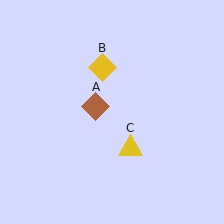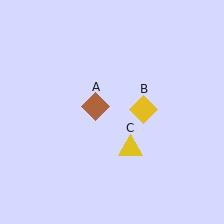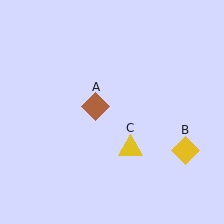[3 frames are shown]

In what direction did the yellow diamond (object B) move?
The yellow diamond (object B) moved down and to the right.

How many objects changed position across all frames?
1 object changed position: yellow diamond (object B).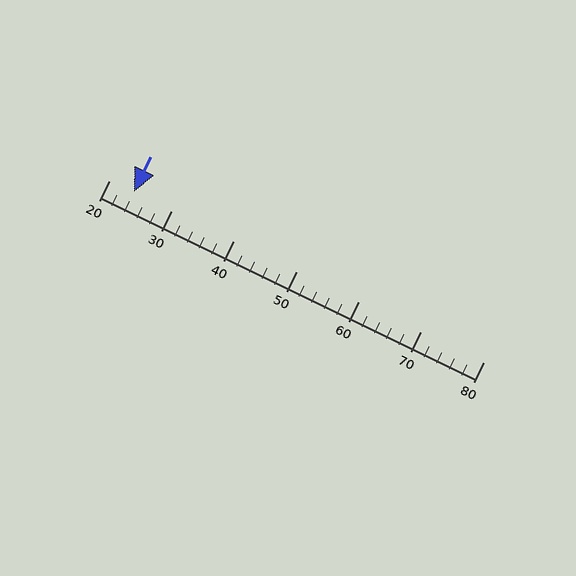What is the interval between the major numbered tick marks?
The major tick marks are spaced 10 units apart.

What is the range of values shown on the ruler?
The ruler shows values from 20 to 80.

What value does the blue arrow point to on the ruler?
The blue arrow points to approximately 24.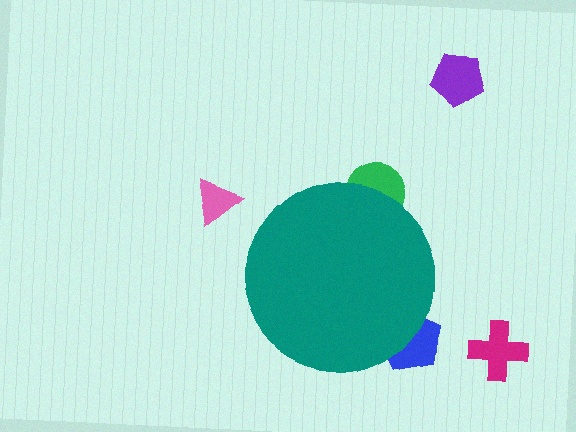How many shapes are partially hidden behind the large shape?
2 shapes are partially hidden.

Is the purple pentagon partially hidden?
No, the purple pentagon is fully visible.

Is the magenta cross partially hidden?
No, the magenta cross is fully visible.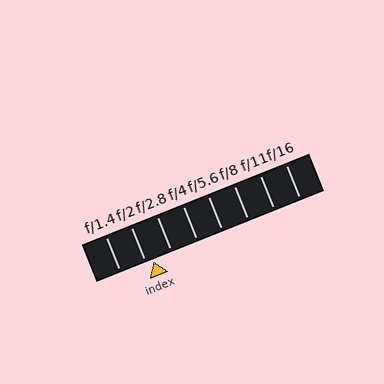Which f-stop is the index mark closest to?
The index mark is closest to f/2.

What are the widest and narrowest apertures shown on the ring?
The widest aperture shown is f/1.4 and the narrowest is f/16.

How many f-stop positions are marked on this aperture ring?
There are 8 f-stop positions marked.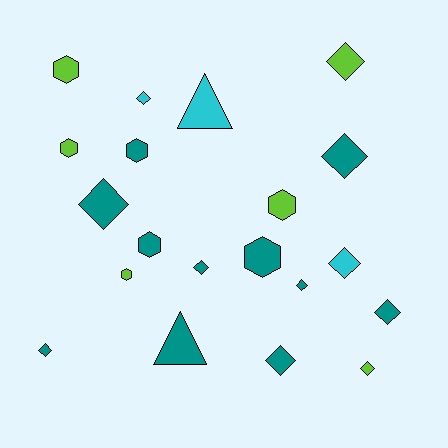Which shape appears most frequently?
Diamond, with 11 objects.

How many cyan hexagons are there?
There are no cyan hexagons.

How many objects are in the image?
There are 20 objects.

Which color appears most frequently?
Teal, with 11 objects.